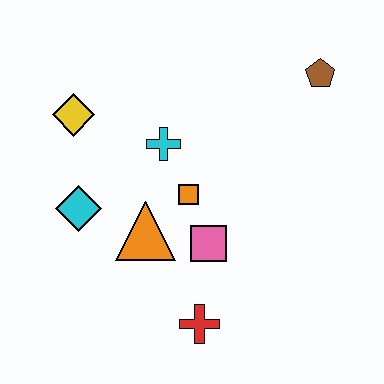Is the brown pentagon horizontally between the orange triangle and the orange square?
No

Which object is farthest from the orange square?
The brown pentagon is farthest from the orange square.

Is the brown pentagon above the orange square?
Yes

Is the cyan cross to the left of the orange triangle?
No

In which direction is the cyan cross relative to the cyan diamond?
The cyan cross is to the right of the cyan diamond.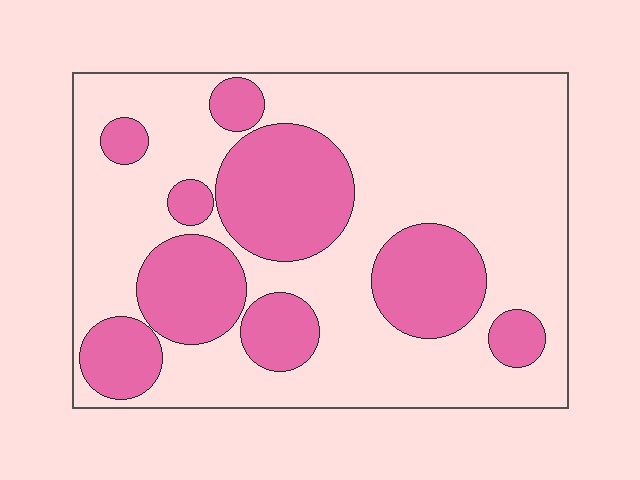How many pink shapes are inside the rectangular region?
9.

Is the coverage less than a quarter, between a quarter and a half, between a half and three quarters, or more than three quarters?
Between a quarter and a half.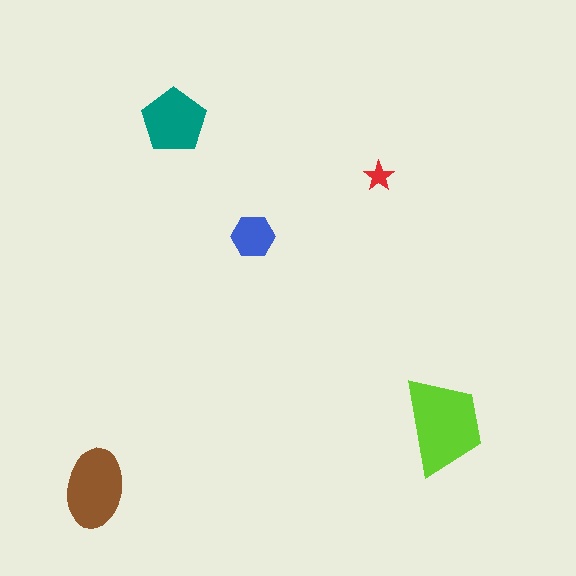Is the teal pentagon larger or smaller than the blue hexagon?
Larger.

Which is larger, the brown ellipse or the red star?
The brown ellipse.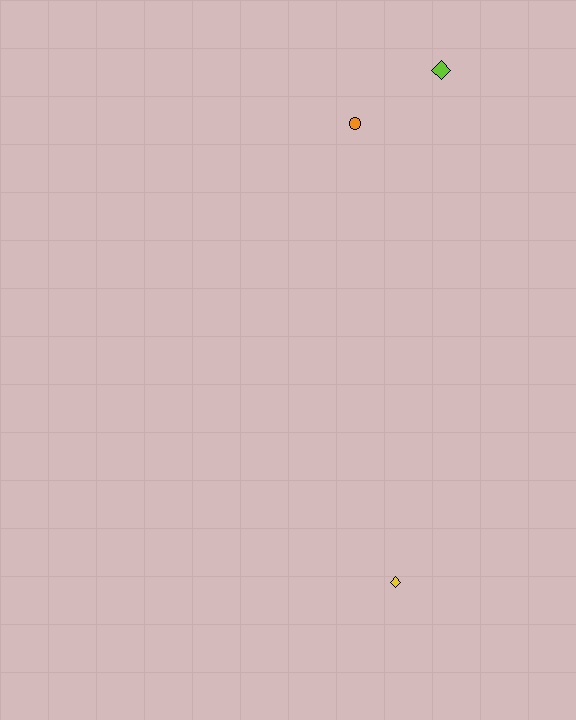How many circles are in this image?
There is 1 circle.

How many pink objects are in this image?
There are no pink objects.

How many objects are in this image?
There are 3 objects.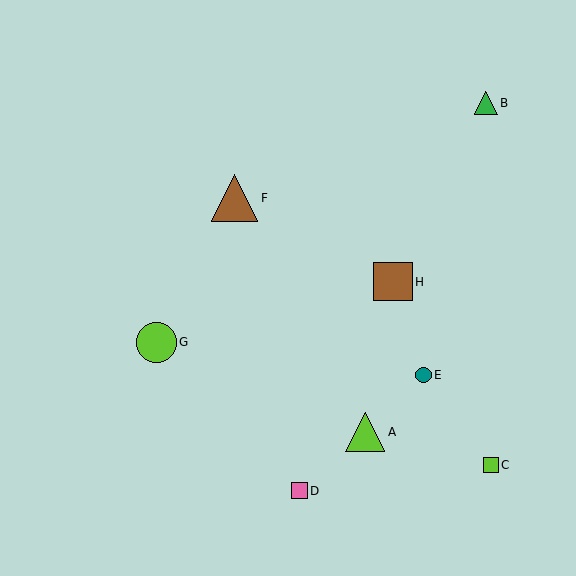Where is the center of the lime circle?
The center of the lime circle is at (156, 342).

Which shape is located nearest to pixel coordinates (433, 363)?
The teal circle (labeled E) at (423, 375) is nearest to that location.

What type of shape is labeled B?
Shape B is a green triangle.